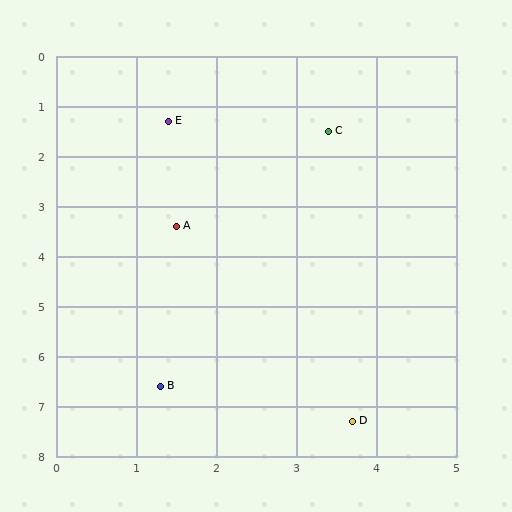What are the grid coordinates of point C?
Point C is at approximately (3.4, 1.5).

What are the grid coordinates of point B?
Point B is at approximately (1.3, 6.6).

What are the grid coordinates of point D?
Point D is at approximately (3.7, 7.3).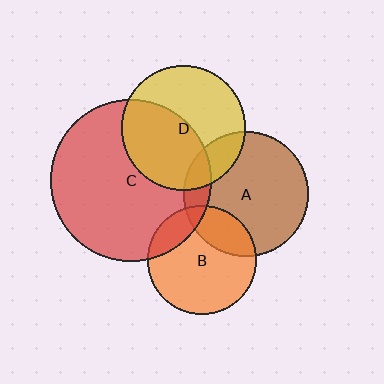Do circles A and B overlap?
Yes.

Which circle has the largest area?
Circle C (red).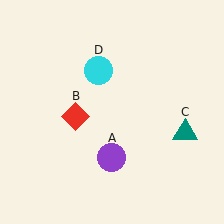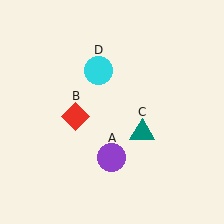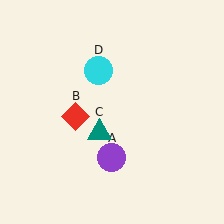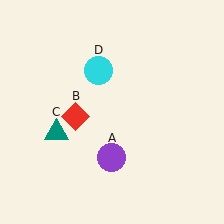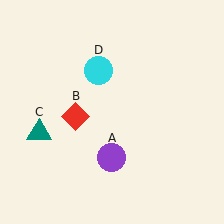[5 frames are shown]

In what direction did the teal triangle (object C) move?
The teal triangle (object C) moved left.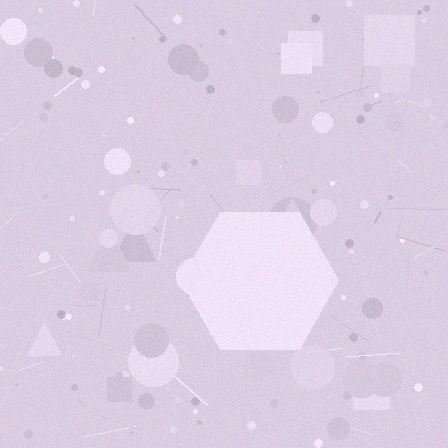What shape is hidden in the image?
A hexagon is hidden in the image.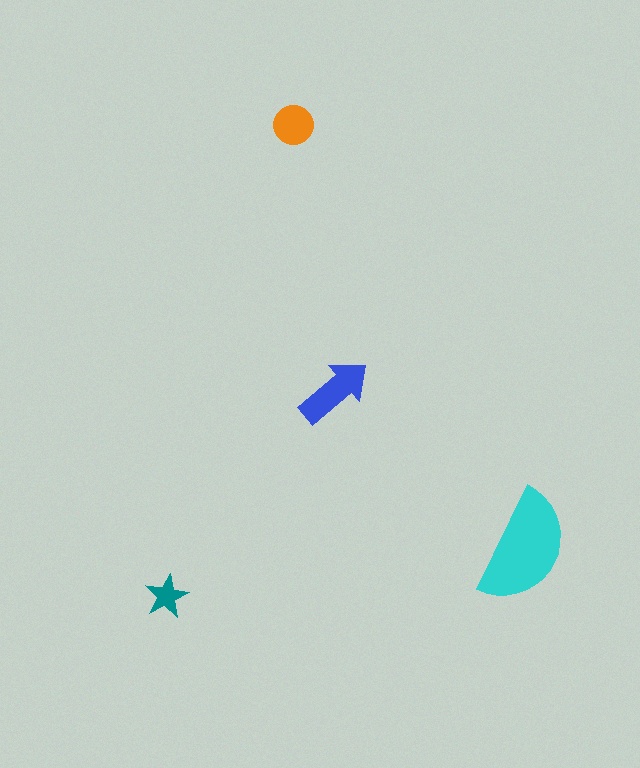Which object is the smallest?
The teal star.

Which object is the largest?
The cyan semicircle.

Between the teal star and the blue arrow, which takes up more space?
The blue arrow.